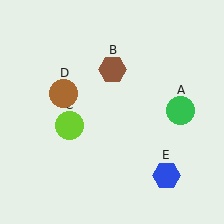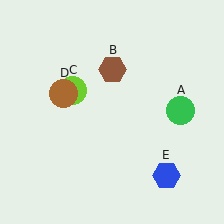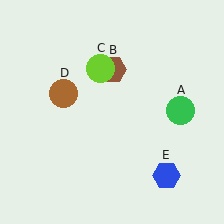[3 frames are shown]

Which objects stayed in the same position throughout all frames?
Green circle (object A) and brown hexagon (object B) and brown circle (object D) and blue hexagon (object E) remained stationary.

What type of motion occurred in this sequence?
The lime circle (object C) rotated clockwise around the center of the scene.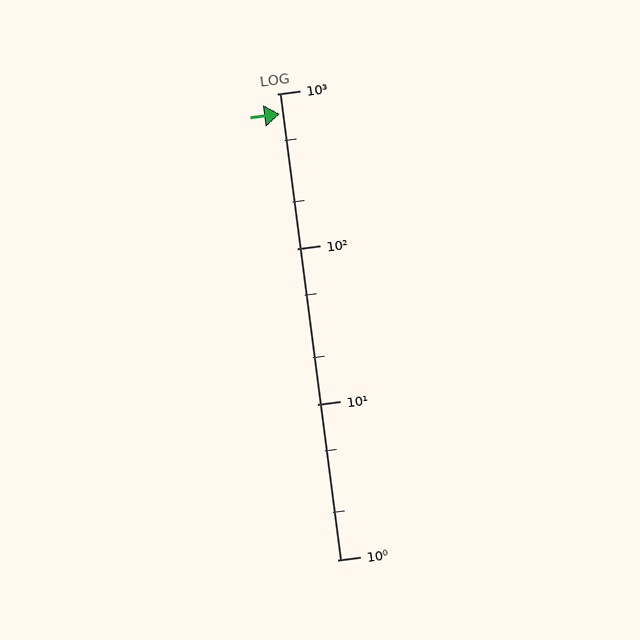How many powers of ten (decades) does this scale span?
The scale spans 3 decades, from 1 to 1000.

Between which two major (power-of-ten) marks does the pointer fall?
The pointer is between 100 and 1000.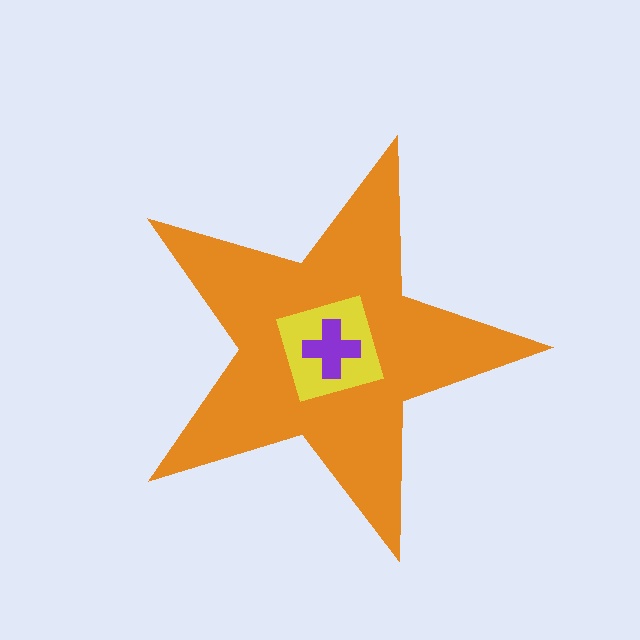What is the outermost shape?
The orange star.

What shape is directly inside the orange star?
The yellow diamond.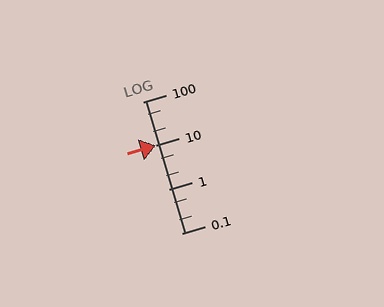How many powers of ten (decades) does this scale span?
The scale spans 3 decades, from 0.1 to 100.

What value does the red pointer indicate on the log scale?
The pointer indicates approximately 10.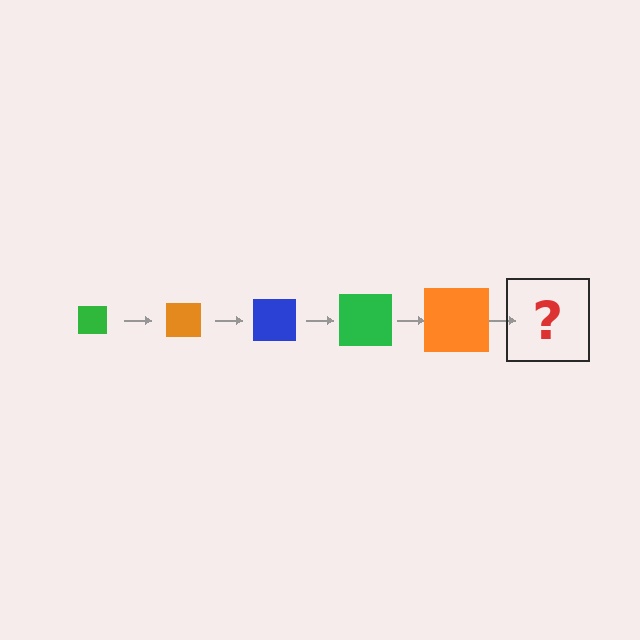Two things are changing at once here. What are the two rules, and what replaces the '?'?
The two rules are that the square grows larger each step and the color cycles through green, orange, and blue. The '?' should be a blue square, larger than the previous one.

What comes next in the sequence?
The next element should be a blue square, larger than the previous one.